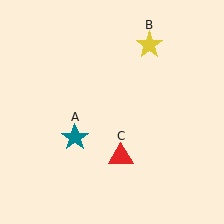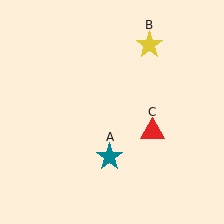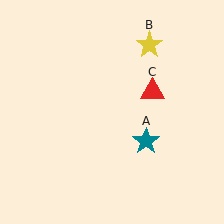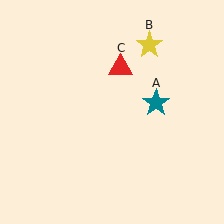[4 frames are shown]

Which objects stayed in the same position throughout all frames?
Yellow star (object B) remained stationary.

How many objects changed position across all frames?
2 objects changed position: teal star (object A), red triangle (object C).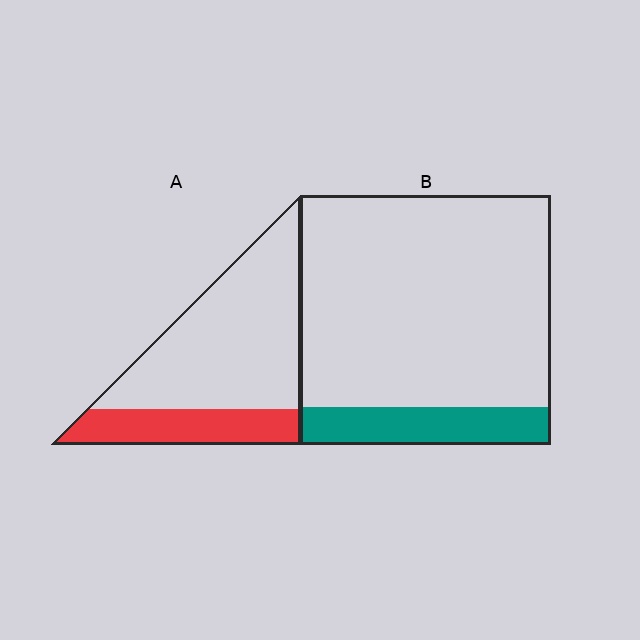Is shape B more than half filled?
No.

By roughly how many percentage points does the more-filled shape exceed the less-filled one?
By roughly 10 percentage points (A over B).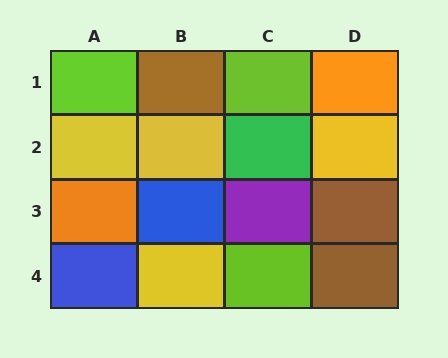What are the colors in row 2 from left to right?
Yellow, yellow, green, yellow.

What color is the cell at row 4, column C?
Lime.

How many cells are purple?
1 cell is purple.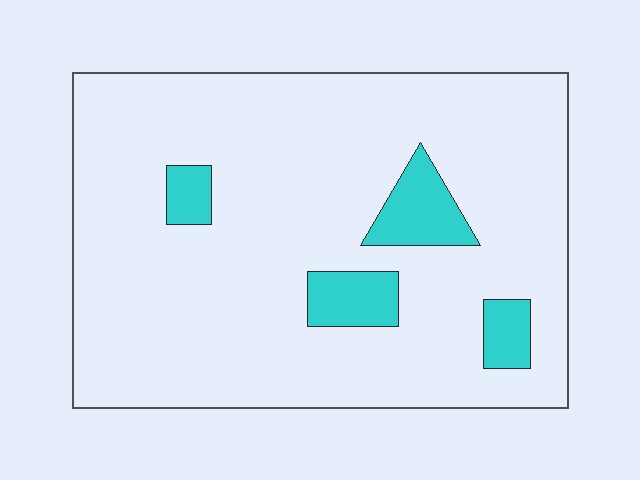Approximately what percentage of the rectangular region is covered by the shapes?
Approximately 10%.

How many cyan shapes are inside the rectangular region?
4.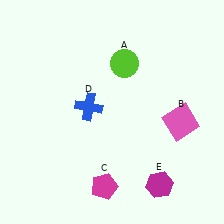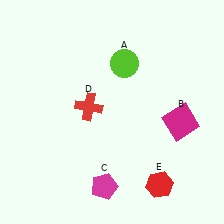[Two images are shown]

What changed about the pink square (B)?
In Image 1, B is pink. In Image 2, it changed to magenta.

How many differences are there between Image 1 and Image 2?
There are 3 differences between the two images.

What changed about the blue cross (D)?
In Image 1, D is blue. In Image 2, it changed to red.